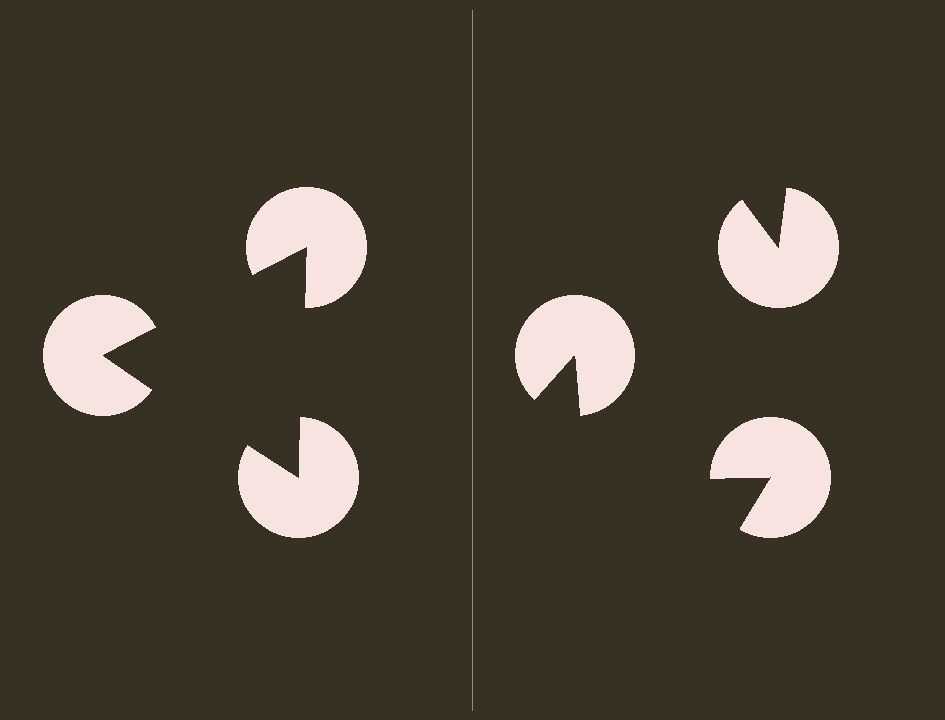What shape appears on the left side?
An illusory triangle.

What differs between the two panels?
The pac-man discs are positioned identically on both sides; only the wedge orientations differ. On the left they align to a triangle; on the right they are misaligned.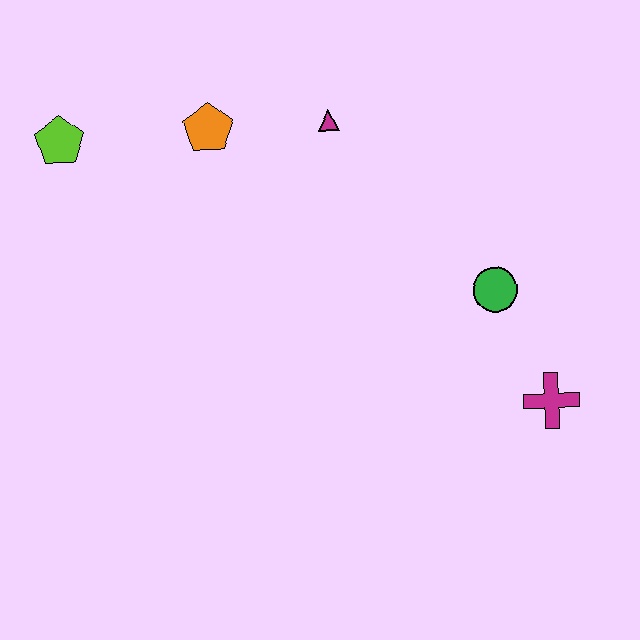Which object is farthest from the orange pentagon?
The magenta cross is farthest from the orange pentagon.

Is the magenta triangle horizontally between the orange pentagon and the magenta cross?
Yes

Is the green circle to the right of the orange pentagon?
Yes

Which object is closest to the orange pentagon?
The magenta triangle is closest to the orange pentagon.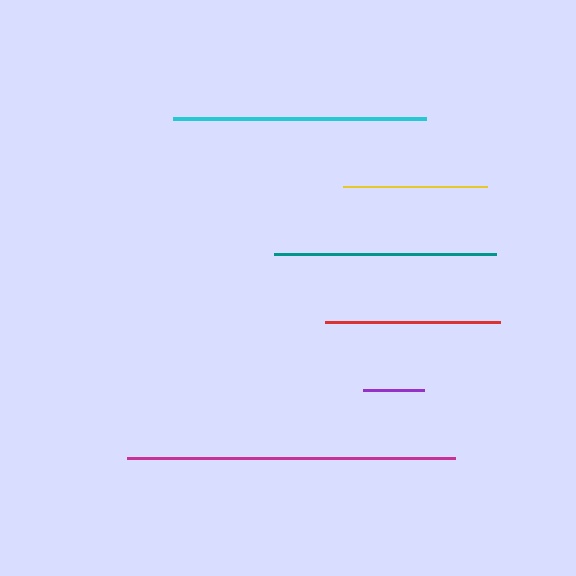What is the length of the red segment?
The red segment is approximately 176 pixels long.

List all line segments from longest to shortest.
From longest to shortest: magenta, cyan, teal, red, yellow, purple.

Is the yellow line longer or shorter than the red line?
The red line is longer than the yellow line.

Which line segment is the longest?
The magenta line is the longest at approximately 328 pixels.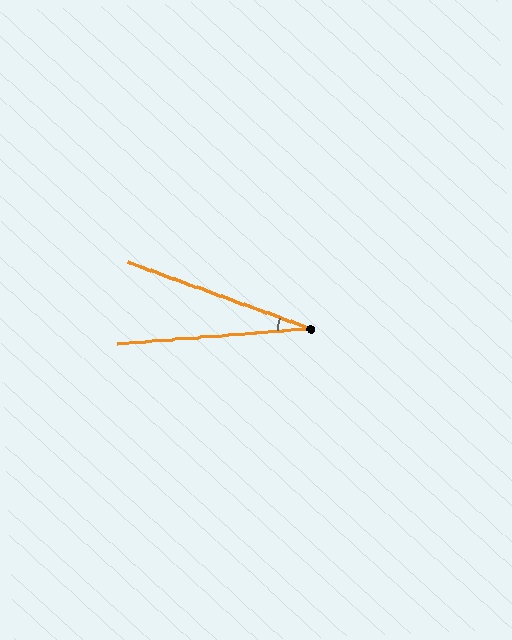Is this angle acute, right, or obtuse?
It is acute.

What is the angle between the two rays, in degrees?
Approximately 25 degrees.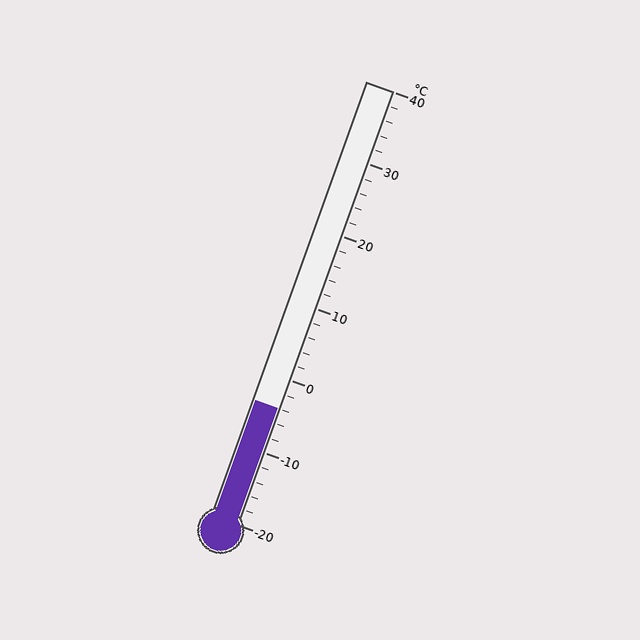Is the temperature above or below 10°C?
The temperature is below 10°C.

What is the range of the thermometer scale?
The thermometer scale ranges from -20°C to 40°C.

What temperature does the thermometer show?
The thermometer shows approximately -4°C.